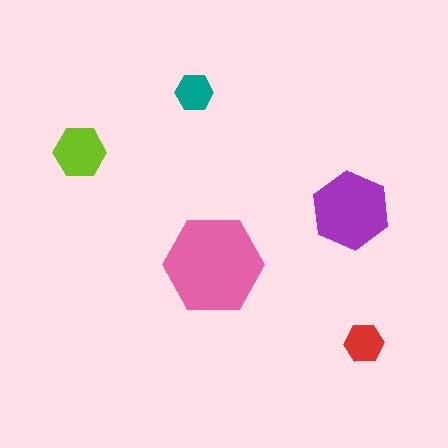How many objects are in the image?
There are 5 objects in the image.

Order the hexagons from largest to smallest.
the pink one, the purple one, the lime one, the red one, the teal one.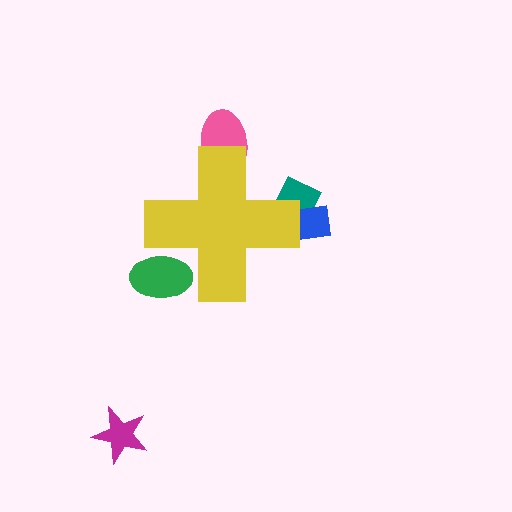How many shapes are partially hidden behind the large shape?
4 shapes are partially hidden.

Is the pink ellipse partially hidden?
Yes, the pink ellipse is partially hidden behind the yellow cross.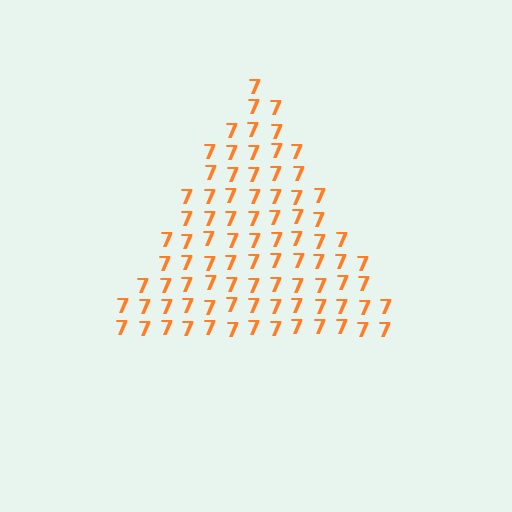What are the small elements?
The small elements are digit 7's.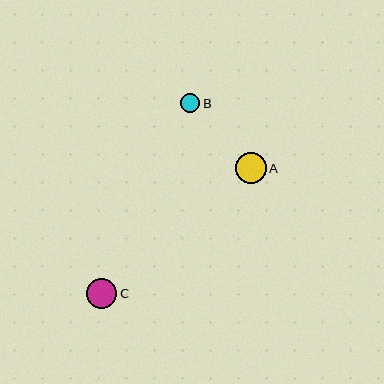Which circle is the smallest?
Circle B is the smallest with a size of approximately 20 pixels.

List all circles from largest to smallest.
From largest to smallest: A, C, B.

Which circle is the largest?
Circle A is the largest with a size of approximately 31 pixels.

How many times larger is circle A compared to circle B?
Circle A is approximately 1.6 times the size of circle B.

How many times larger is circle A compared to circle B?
Circle A is approximately 1.6 times the size of circle B.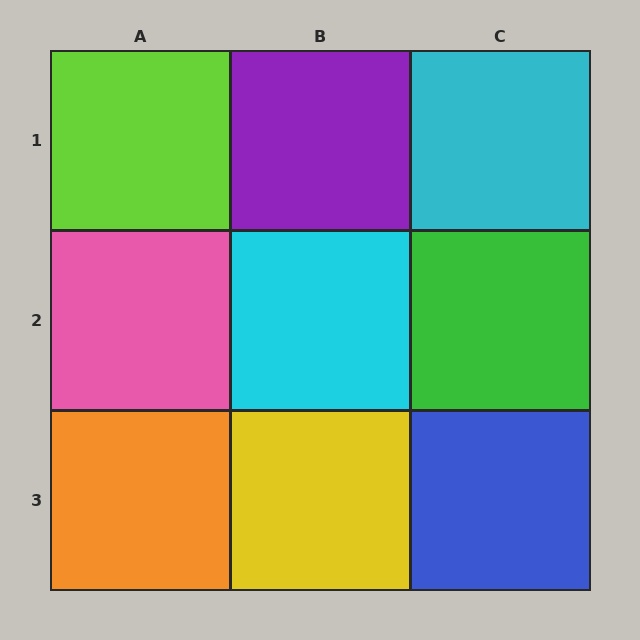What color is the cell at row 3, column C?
Blue.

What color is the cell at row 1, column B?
Purple.